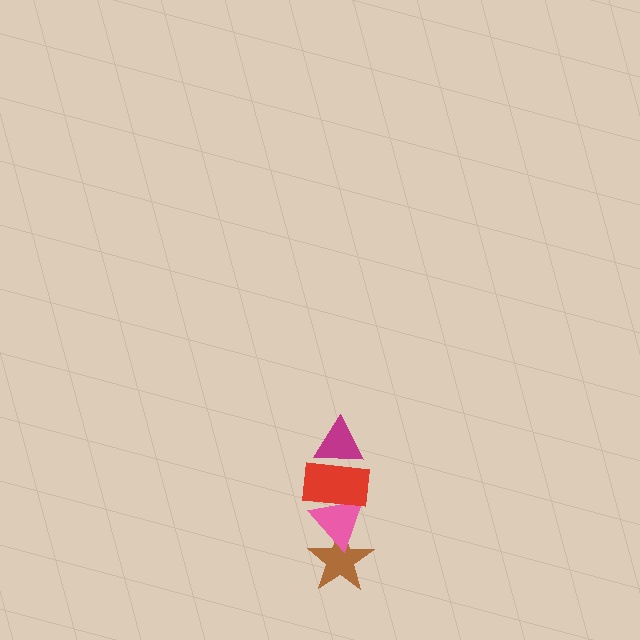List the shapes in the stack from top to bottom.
From top to bottom: the magenta triangle, the red rectangle, the pink triangle, the brown star.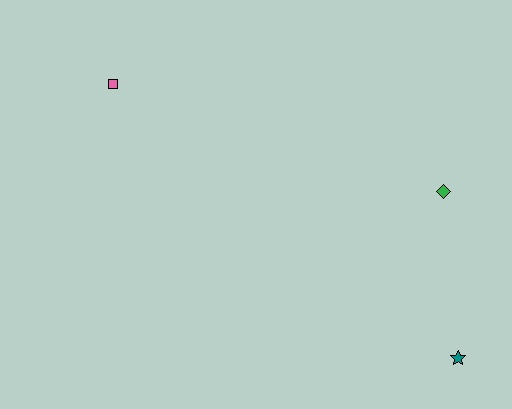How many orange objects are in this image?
There are no orange objects.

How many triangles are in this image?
There are no triangles.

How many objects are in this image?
There are 3 objects.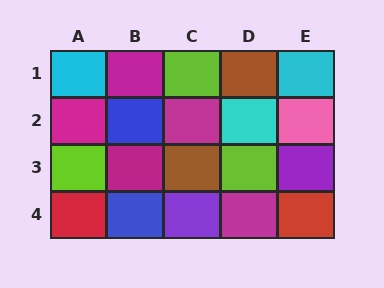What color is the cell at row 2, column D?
Cyan.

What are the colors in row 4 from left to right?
Red, blue, purple, magenta, red.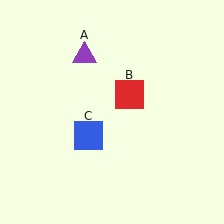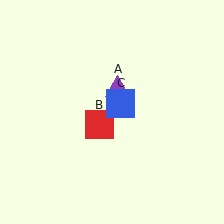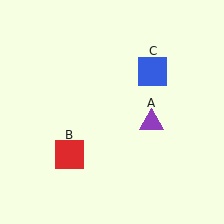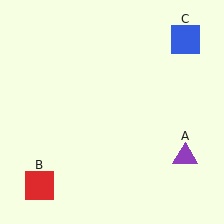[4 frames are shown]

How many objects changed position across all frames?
3 objects changed position: purple triangle (object A), red square (object B), blue square (object C).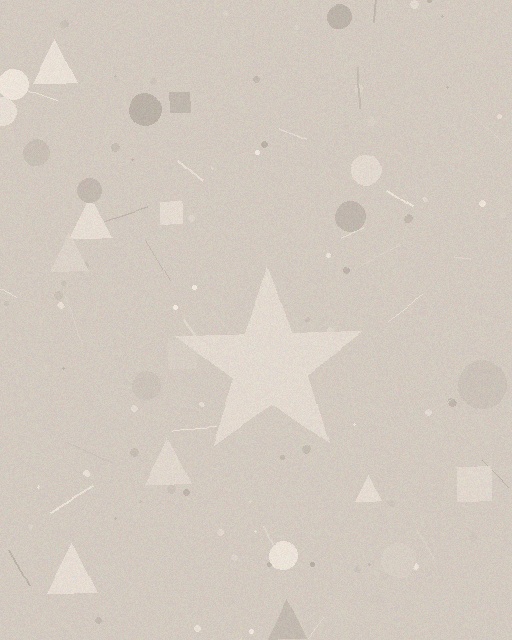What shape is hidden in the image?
A star is hidden in the image.